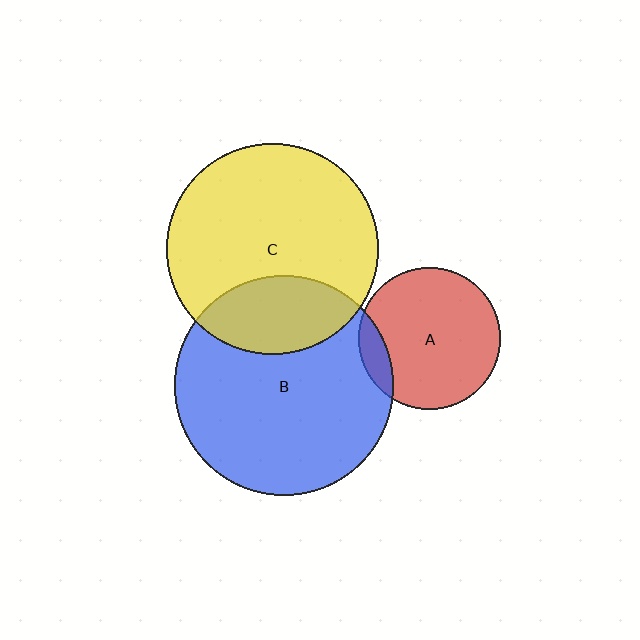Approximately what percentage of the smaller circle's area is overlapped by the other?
Approximately 10%.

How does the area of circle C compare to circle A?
Approximately 2.2 times.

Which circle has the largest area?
Circle B (blue).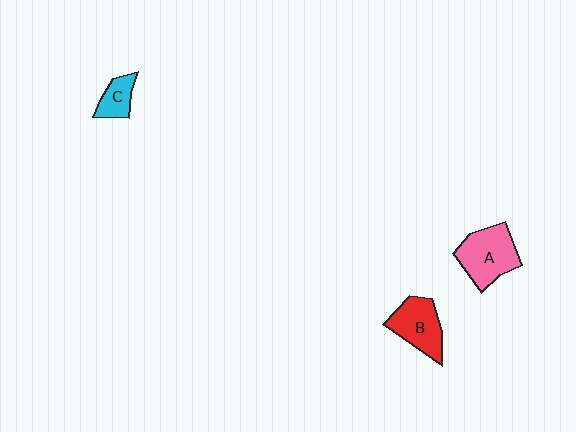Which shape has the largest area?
Shape A (pink).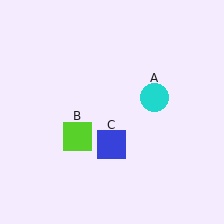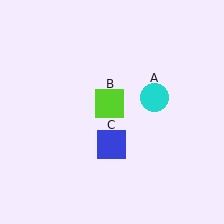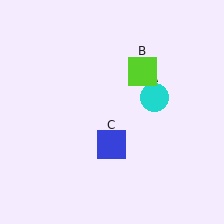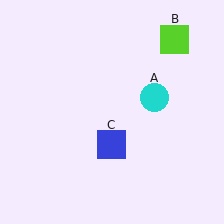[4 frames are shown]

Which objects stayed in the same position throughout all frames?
Cyan circle (object A) and blue square (object C) remained stationary.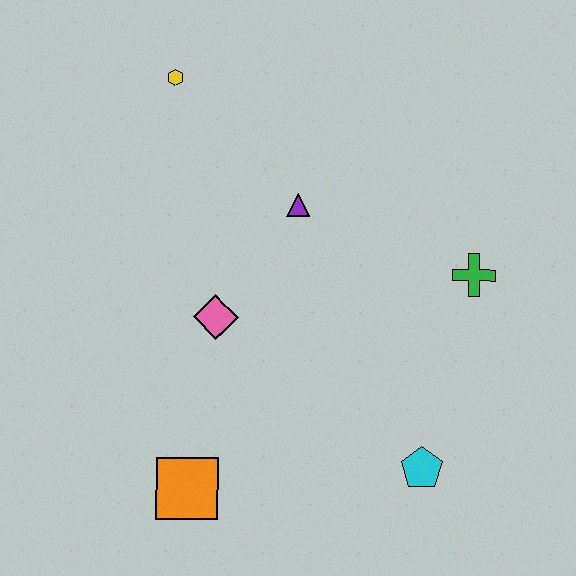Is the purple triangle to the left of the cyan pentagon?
Yes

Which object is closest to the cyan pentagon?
The green cross is closest to the cyan pentagon.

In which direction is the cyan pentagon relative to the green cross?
The cyan pentagon is below the green cross.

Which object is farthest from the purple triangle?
The orange square is farthest from the purple triangle.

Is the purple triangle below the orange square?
No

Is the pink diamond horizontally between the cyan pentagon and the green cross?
No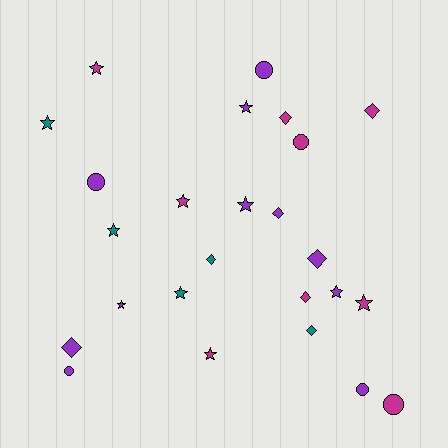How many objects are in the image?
There are 25 objects.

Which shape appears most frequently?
Star, with 11 objects.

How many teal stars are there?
There are 3 teal stars.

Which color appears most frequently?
Purple, with 11 objects.